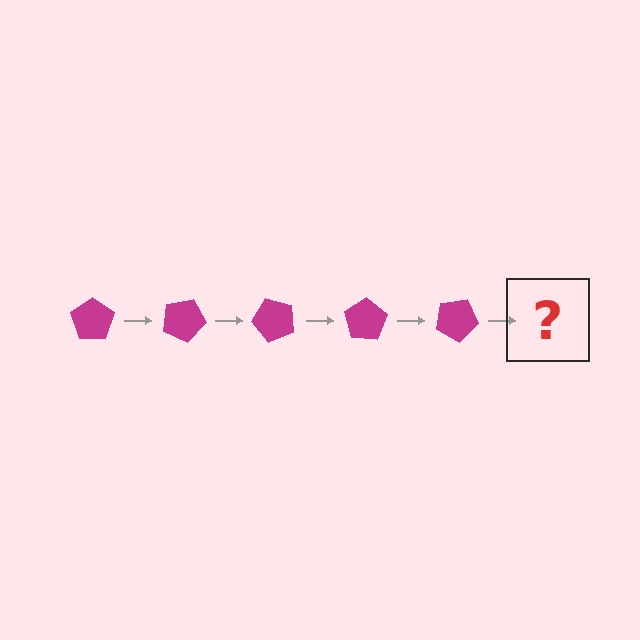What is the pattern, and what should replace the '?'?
The pattern is that the pentagon rotates 25 degrees each step. The '?' should be a magenta pentagon rotated 125 degrees.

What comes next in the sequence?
The next element should be a magenta pentagon rotated 125 degrees.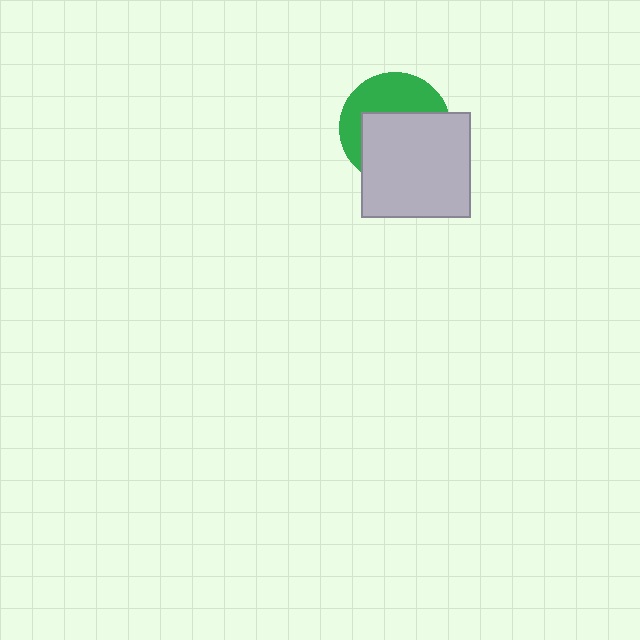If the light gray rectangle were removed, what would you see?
You would see the complete green circle.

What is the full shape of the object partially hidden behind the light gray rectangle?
The partially hidden object is a green circle.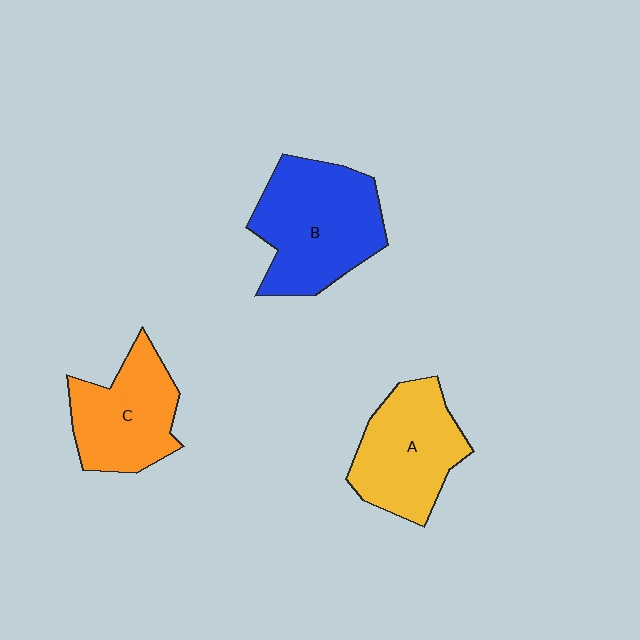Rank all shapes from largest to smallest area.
From largest to smallest: B (blue), A (yellow), C (orange).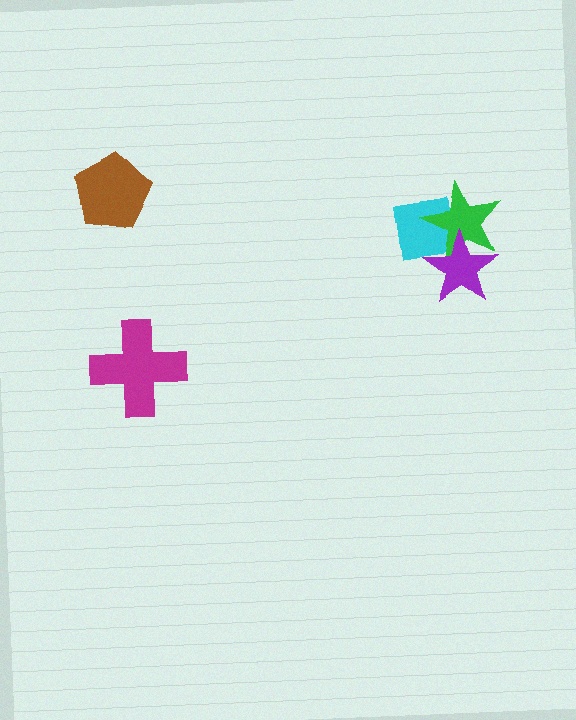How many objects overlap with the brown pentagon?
0 objects overlap with the brown pentagon.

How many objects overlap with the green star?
2 objects overlap with the green star.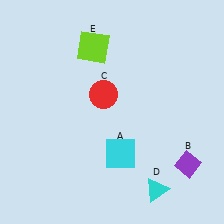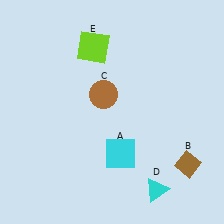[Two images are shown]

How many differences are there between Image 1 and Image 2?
There are 2 differences between the two images.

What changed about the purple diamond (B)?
In Image 1, B is purple. In Image 2, it changed to brown.